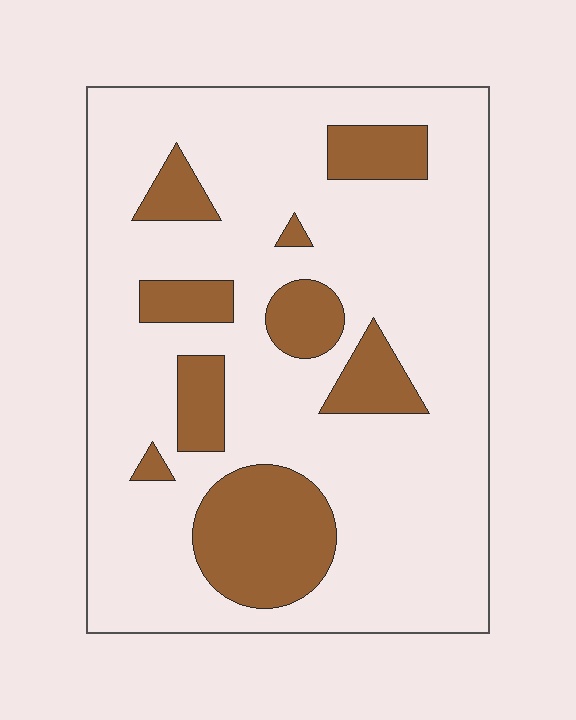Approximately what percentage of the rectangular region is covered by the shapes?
Approximately 20%.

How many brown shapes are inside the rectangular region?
9.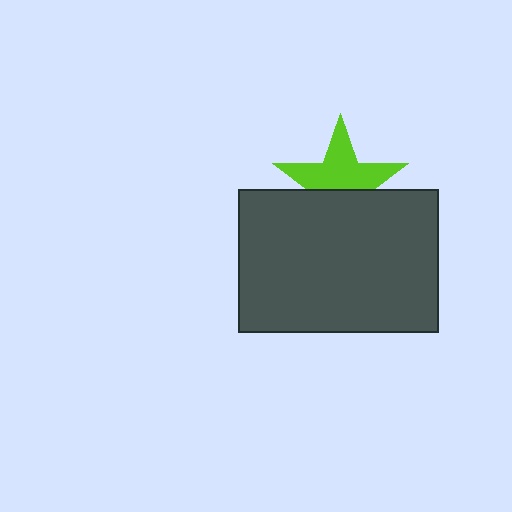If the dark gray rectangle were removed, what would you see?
You would see the complete lime star.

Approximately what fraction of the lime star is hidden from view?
Roughly 42% of the lime star is hidden behind the dark gray rectangle.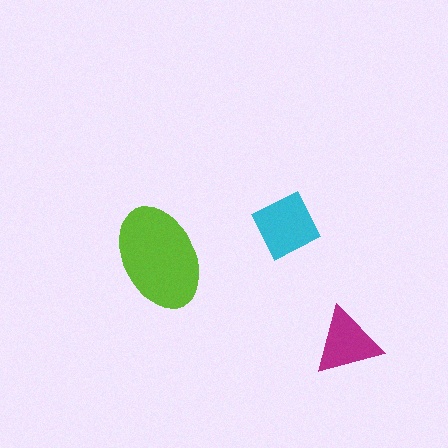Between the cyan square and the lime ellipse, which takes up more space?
The lime ellipse.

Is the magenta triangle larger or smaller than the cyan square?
Smaller.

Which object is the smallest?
The magenta triangle.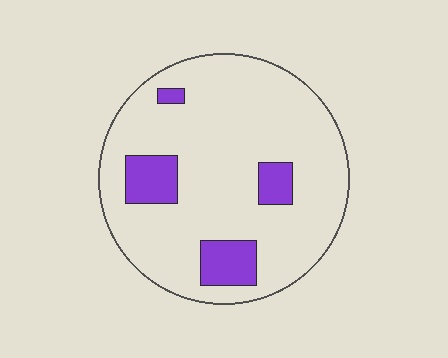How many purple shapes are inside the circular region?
4.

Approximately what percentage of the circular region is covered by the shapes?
Approximately 15%.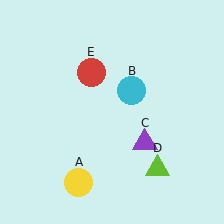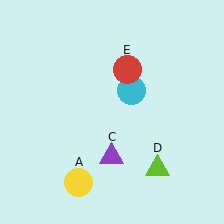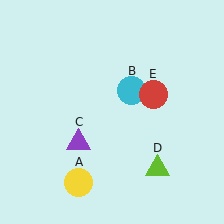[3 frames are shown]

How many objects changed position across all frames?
2 objects changed position: purple triangle (object C), red circle (object E).